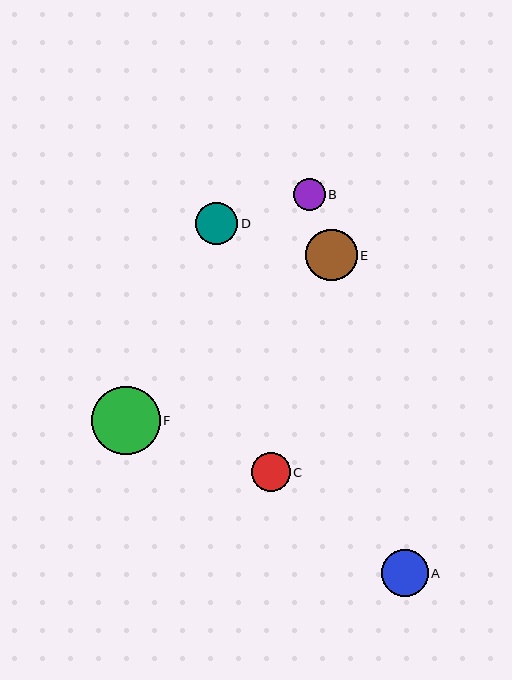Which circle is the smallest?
Circle B is the smallest with a size of approximately 32 pixels.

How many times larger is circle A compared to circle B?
Circle A is approximately 1.5 times the size of circle B.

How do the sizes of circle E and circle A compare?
Circle E and circle A are approximately the same size.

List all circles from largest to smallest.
From largest to smallest: F, E, A, D, C, B.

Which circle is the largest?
Circle F is the largest with a size of approximately 68 pixels.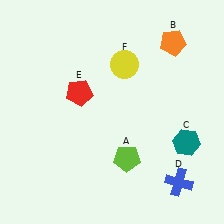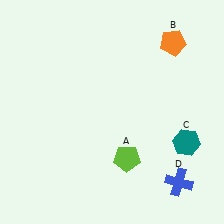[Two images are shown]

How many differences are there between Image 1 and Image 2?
There are 2 differences between the two images.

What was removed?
The yellow circle (F), the red pentagon (E) were removed in Image 2.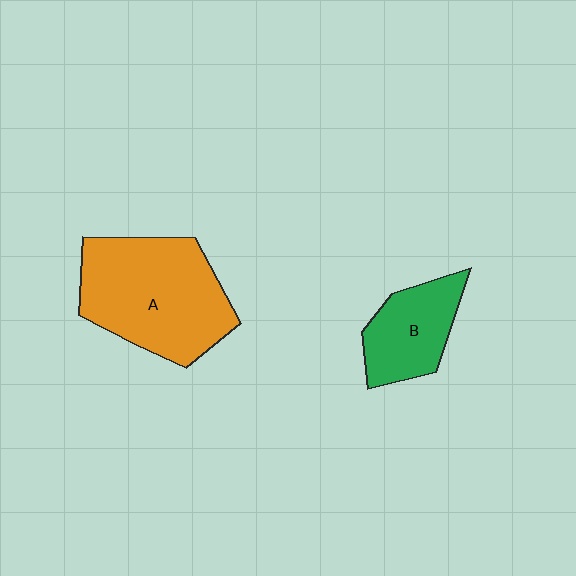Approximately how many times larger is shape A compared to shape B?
Approximately 1.9 times.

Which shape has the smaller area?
Shape B (green).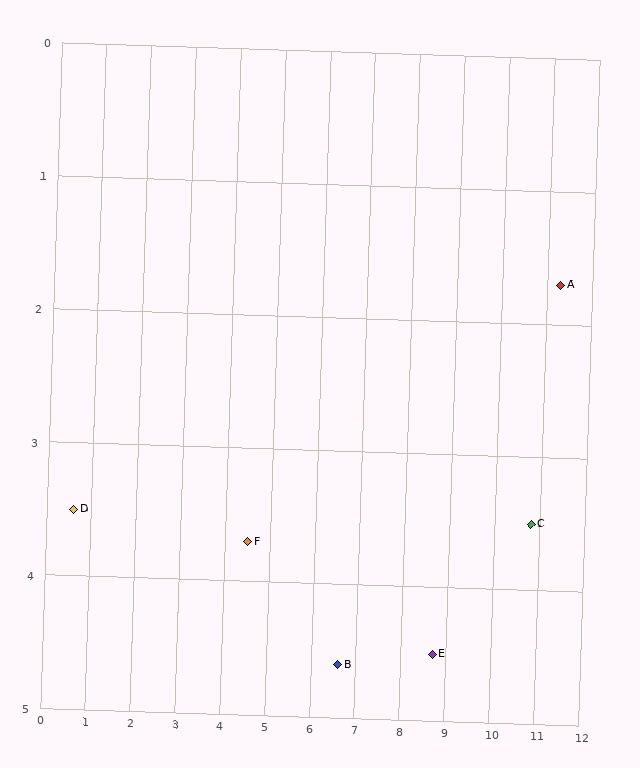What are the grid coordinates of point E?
Point E is at approximately (8.7, 4.5).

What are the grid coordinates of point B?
Point B is at approximately (6.6, 4.6).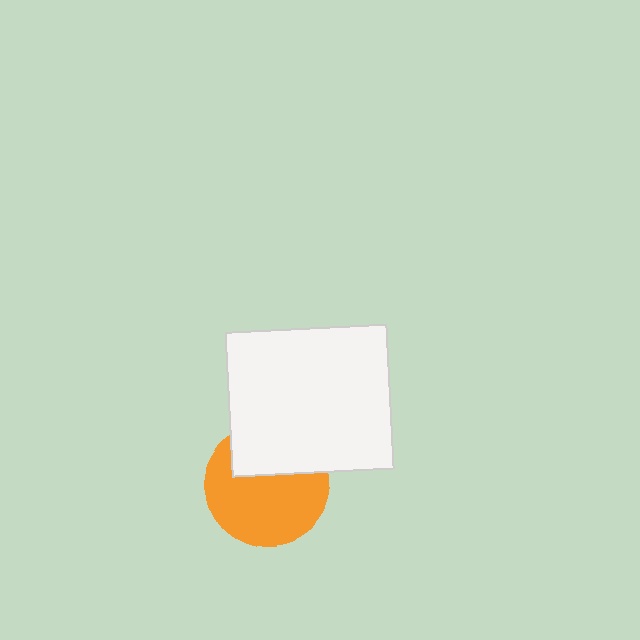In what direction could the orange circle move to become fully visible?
The orange circle could move down. That would shift it out from behind the white rectangle entirely.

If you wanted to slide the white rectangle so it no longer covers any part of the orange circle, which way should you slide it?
Slide it up — that is the most direct way to separate the two shapes.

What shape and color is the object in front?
The object in front is a white rectangle.